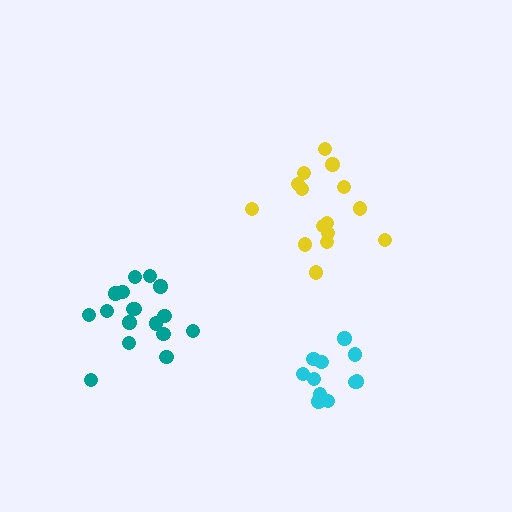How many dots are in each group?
Group 1: 15 dots, Group 2: 11 dots, Group 3: 17 dots (43 total).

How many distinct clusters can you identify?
There are 3 distinct clusters.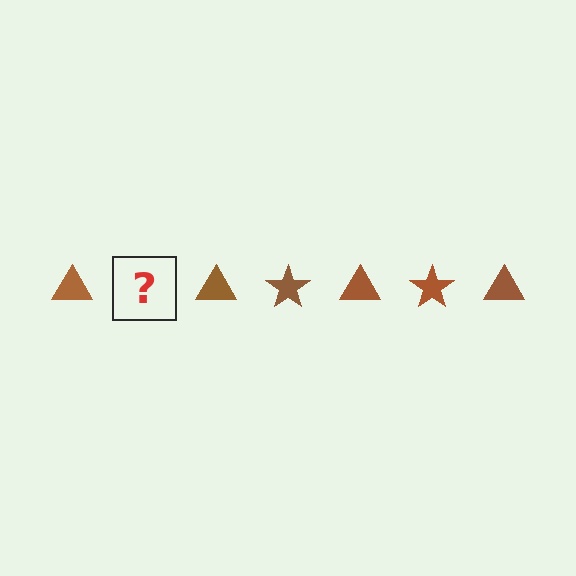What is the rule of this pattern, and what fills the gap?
The rule is that the pattern cycles through triangle, star shapes in brown. The gap should be filled with a brown star.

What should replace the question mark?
The question mark should be replaced with a brown star.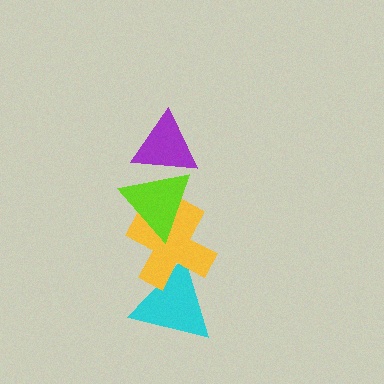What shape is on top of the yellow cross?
The lime triangle is on top of the yellow cross.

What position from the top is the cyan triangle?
The cyan triangle is 4th from the top.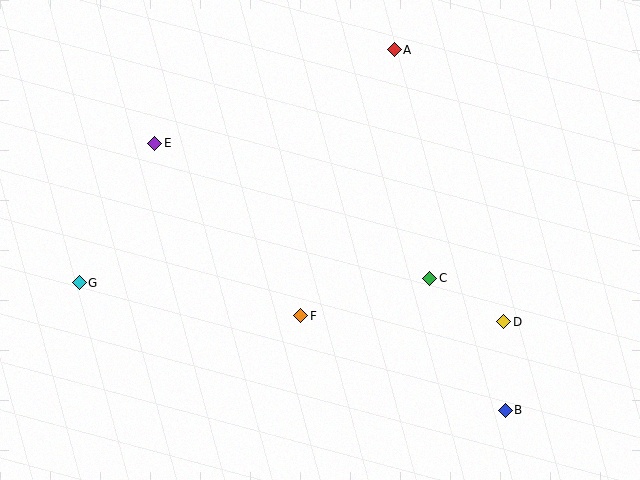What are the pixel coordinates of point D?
Point D is at (504, 322).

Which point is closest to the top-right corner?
Point A is closest to the top-right corner.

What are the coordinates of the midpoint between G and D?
The midpoint between G and D is at (291, 302).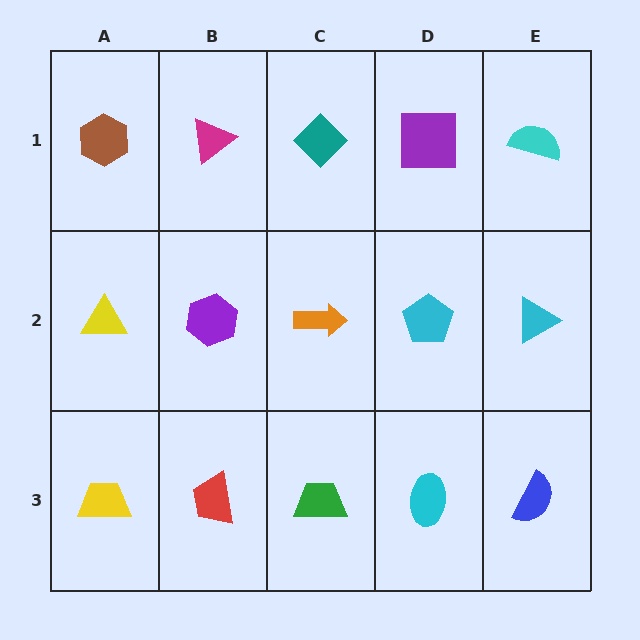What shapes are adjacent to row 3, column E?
A cyan triangle (row 2, column E), a cyan ellipse (row 3, column D).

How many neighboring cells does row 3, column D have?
3.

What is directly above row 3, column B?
A purple hexagon.